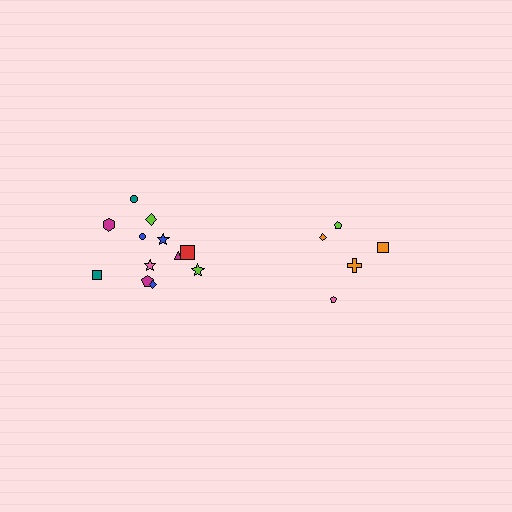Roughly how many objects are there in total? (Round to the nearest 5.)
Roughly 15 objects in total.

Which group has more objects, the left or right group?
The left group.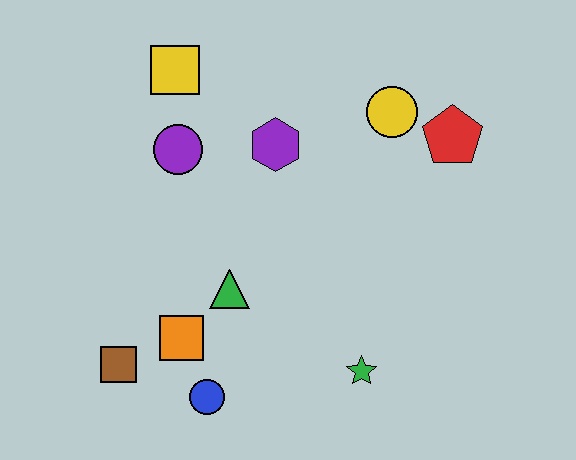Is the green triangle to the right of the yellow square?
Yes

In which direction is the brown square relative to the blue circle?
The brown square is to the left of the blue circle.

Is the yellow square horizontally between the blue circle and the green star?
No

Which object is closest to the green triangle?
The orange square is closest to the green triangle.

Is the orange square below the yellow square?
Yes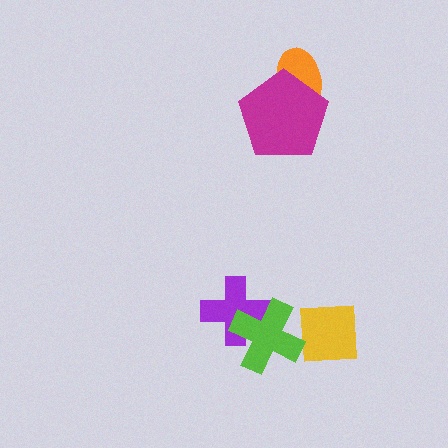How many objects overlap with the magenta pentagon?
1 object overlaps with the magenta pentagon.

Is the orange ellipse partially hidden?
Yes, it is partially covered by another shape.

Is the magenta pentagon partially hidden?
No, no other shape covers it.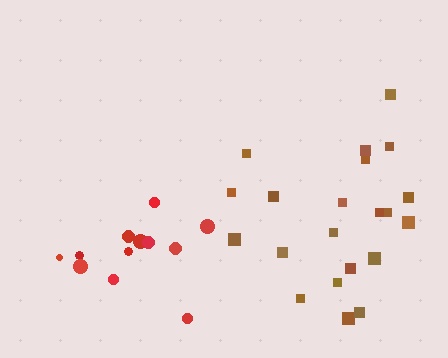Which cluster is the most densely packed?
Red.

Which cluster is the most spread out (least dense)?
Brown.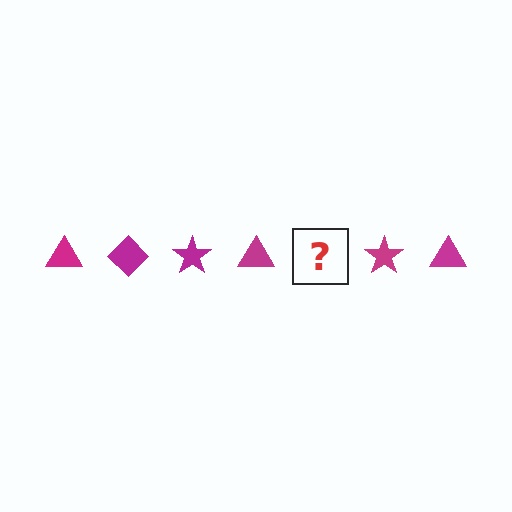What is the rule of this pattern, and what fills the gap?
The rule is that the pattern cycles through triangle, diamond, star shapes in magenta. The gap should be filled with a magenta diamond.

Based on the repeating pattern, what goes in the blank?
The blank should be a magenta diamond.